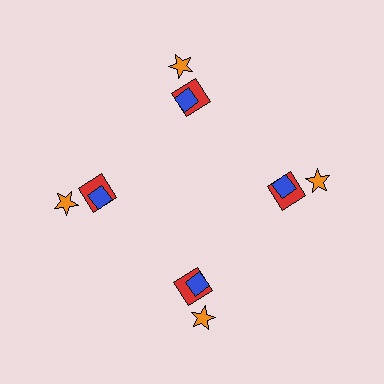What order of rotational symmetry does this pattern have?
This pattern has 4-fold rotational symmetry.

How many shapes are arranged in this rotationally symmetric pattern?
There are 12 shapes, arranged in 4 groups of 3.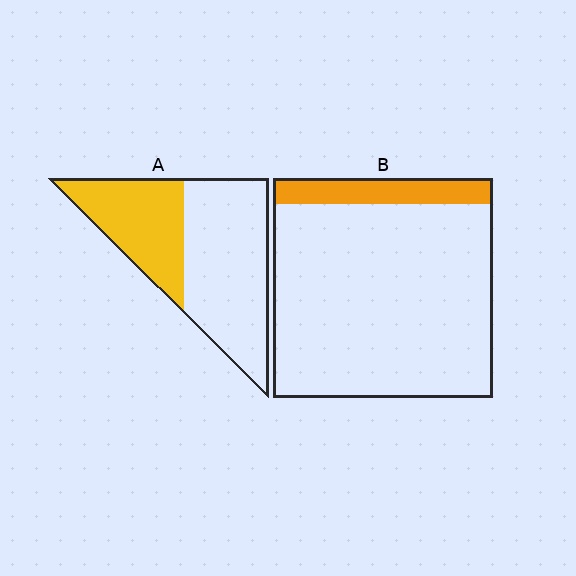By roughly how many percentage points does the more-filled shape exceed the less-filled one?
By roughly 25 percentage points (A over B).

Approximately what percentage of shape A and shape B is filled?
A is approximately 40% and B is approximately 10%.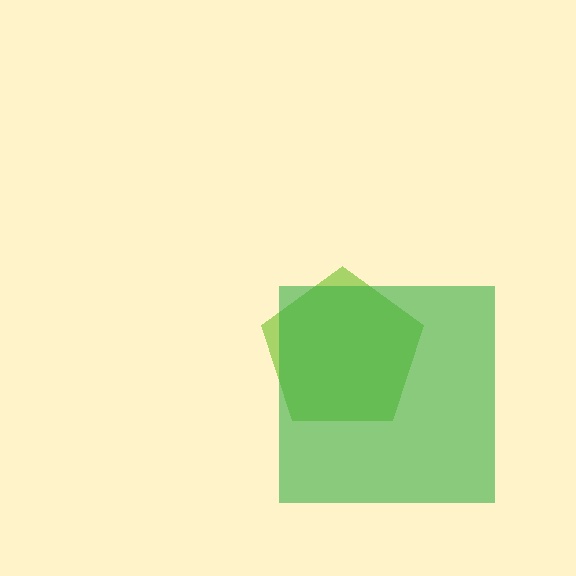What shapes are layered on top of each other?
The layered shapes are: a lime pentagon, a green square.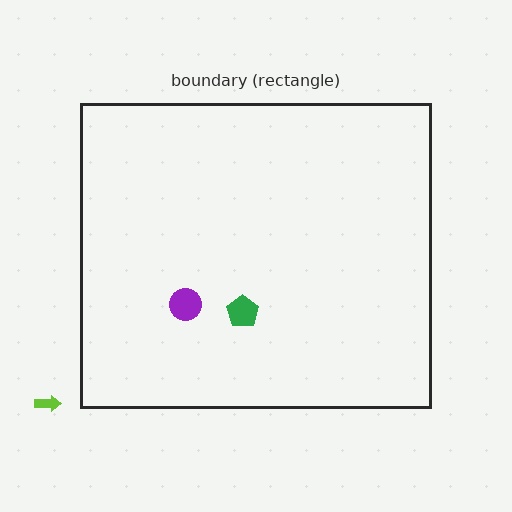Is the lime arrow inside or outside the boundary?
Outside.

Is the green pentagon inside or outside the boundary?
Inside.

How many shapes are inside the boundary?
2 inside, 1 outside.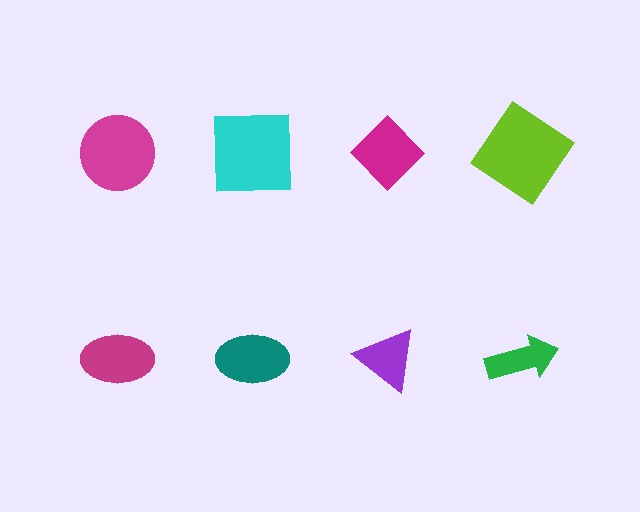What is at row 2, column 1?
A magenta ellipse.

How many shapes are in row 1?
4 shapes.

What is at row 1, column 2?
A cyan square.